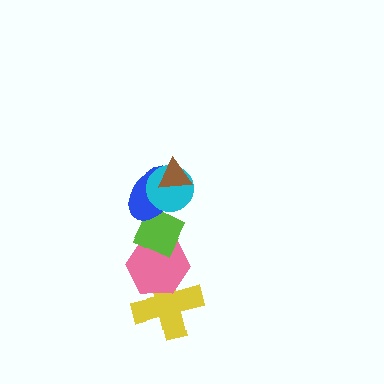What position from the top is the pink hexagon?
The pink hexagon is 5th from the top.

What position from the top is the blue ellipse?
The blue ellipse is 3rd from the top.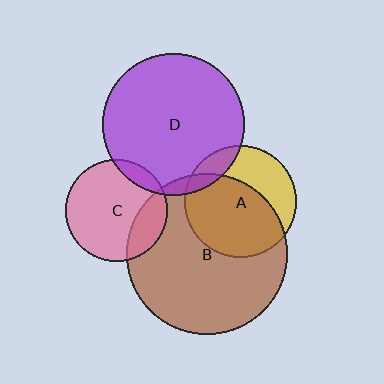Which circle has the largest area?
Circle B (brown).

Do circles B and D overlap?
Yes.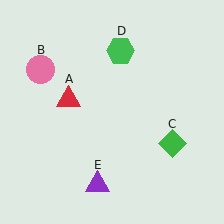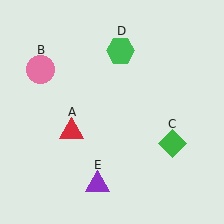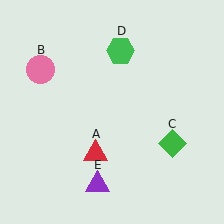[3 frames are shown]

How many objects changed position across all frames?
1 object changed position: red triangle (object A).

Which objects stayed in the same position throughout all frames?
Pink circle (object B) and green diamond (object C) and green hexagon (object D) and purple triangle (object E) remained stationary.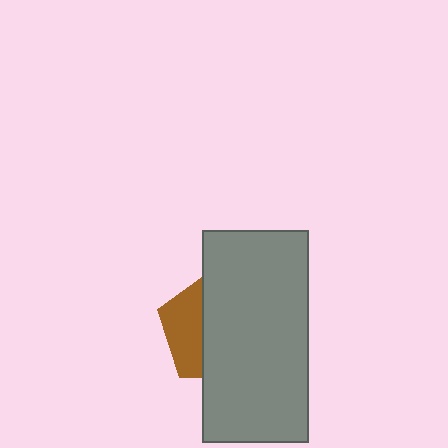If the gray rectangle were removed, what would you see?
You would see the complete brown pentagon.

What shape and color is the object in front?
The object in front is a gray rectangle.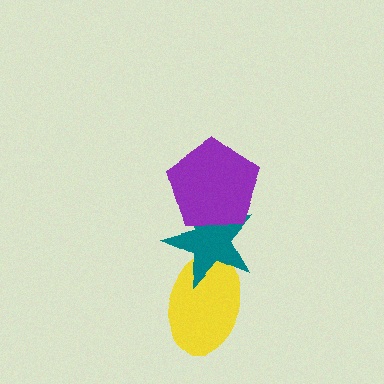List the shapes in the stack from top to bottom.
From top to bottom: the purple pentagon, the teal star, the yellow ellipse.